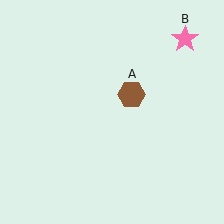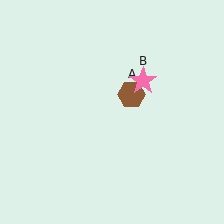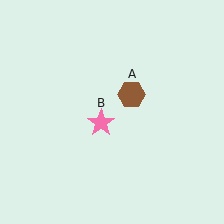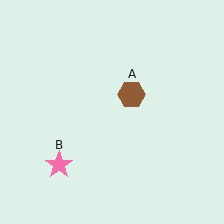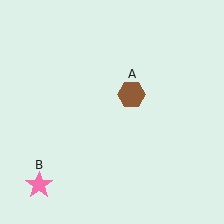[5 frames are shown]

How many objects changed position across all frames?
1 object changed position: pink star (object B).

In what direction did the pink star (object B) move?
The pink star (object B) moved down and to the left.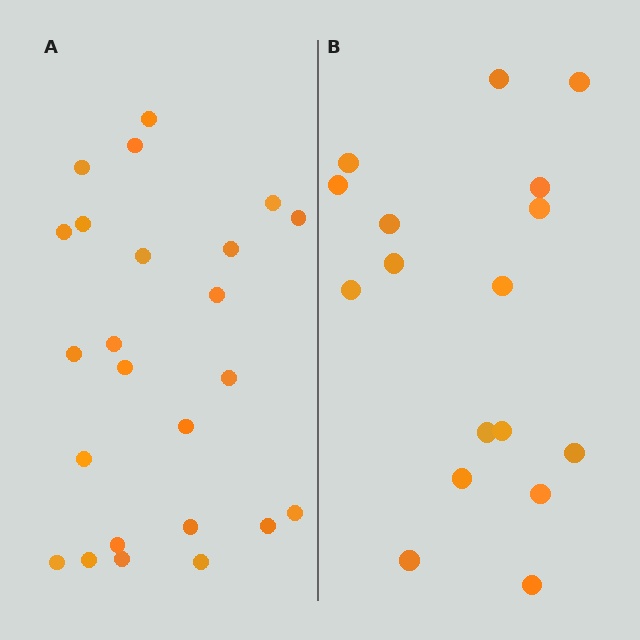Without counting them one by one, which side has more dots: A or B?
Region A (the left region) has more dots.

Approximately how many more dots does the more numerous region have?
Region A has roughly 8 or so more dots than region B.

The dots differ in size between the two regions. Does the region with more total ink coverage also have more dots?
No. Region B has more total ink coverage because its dots are larger, but region A actually contains more individual dots. Total area can be misleading — the number of items is what matters here.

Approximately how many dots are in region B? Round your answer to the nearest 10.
About 20 dots. (The exact count is 17, which rounds to 20.)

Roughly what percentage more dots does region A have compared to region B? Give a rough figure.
About 40% more.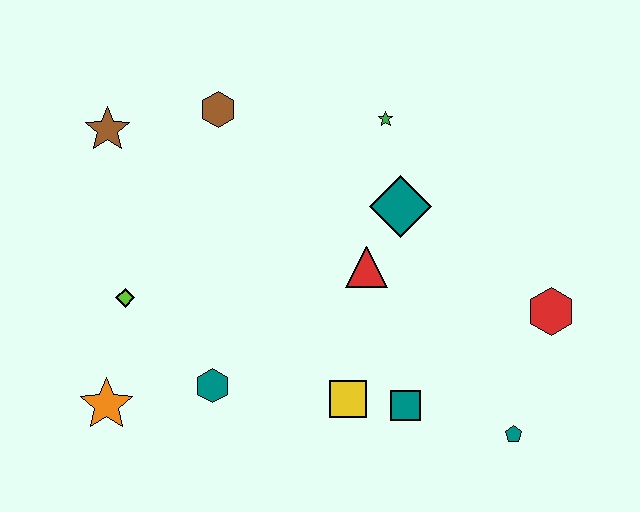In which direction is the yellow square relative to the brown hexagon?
The yellow square is below the brown hexagon.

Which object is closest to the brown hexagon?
The brown star is closest to the brown hexagon.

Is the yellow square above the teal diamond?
No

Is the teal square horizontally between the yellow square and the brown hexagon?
No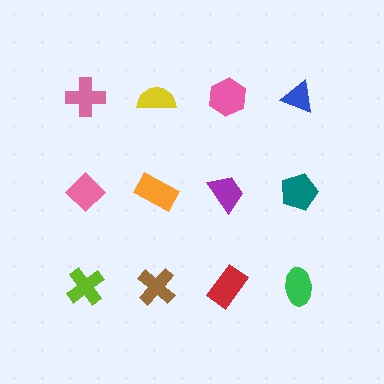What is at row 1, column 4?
A blue triangle.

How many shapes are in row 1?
4 shapes.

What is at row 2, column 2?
An orange rectangle.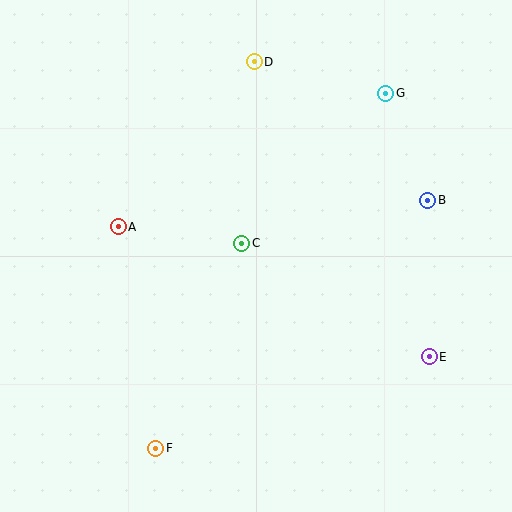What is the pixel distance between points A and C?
The distance between A and C is 125 pixels.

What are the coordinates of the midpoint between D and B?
The midpoint between D and B is at (341, 131).